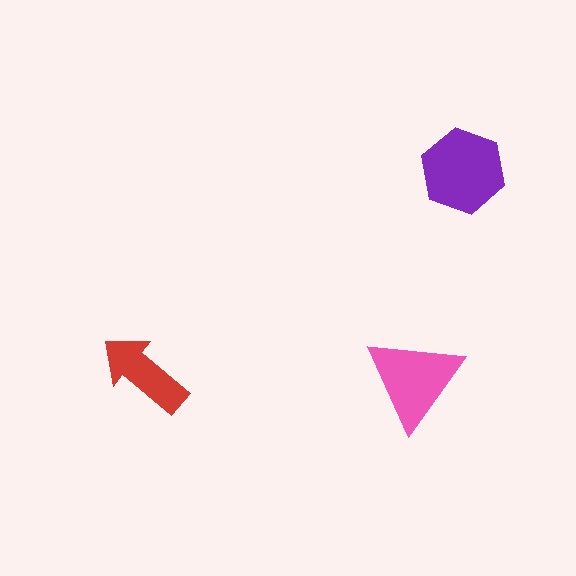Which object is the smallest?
The red arrow.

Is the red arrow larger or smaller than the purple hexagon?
Smaller.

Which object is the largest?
The purple hexagon.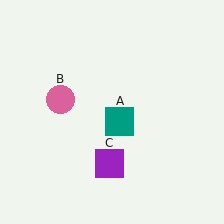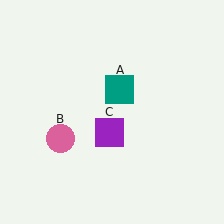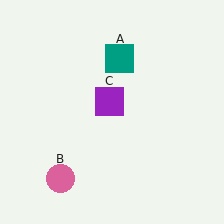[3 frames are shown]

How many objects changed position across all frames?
3 objects changed position: teal square (object A), pink circle (object B), purple square (object C).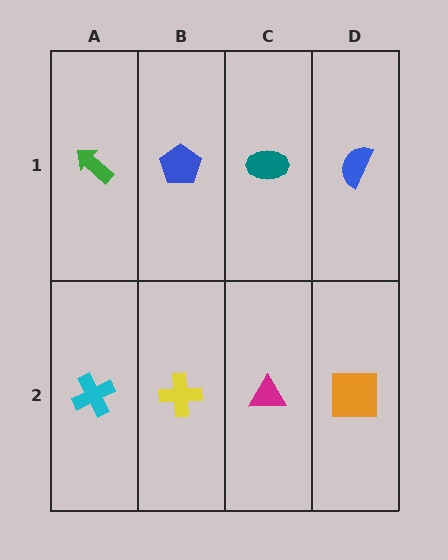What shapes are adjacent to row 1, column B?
A yellow cross (row 2, column B), a green arrow (row 1, column A), a teal ellipse (row 1, column C).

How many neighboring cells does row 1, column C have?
3.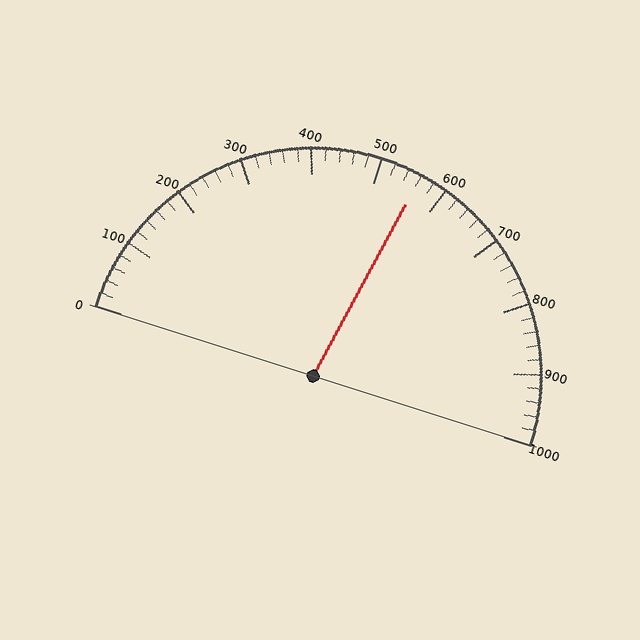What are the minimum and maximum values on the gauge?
The gauge ranges from 0 to 1000.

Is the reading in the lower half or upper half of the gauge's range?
The reading is in the upper half of the range (0 to 1000).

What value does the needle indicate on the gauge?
The needle indicates approximately 560.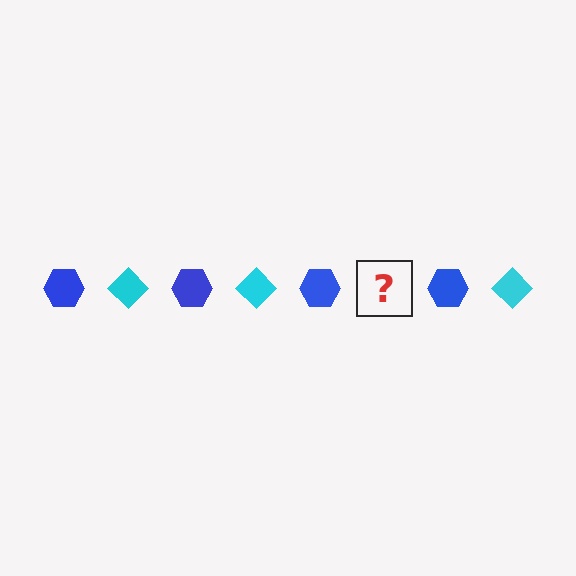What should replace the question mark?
The question mark should be replaced with a cyan diamond.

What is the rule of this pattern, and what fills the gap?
The rule is that the pattern alternates between blue hexagon and cyan diamond. The gap should be filled with a cyan diamond.